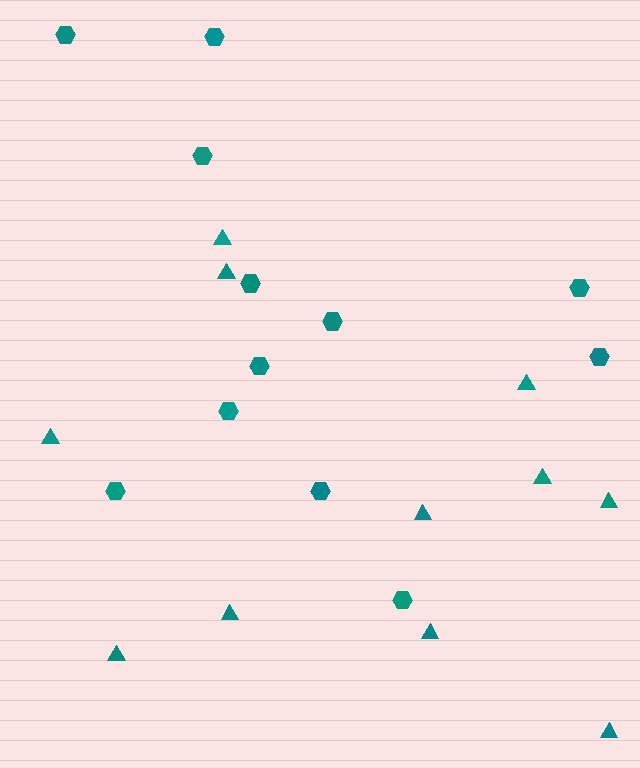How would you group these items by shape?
There are 2 groups: one group of triangles (11) and one group of hexagons (12).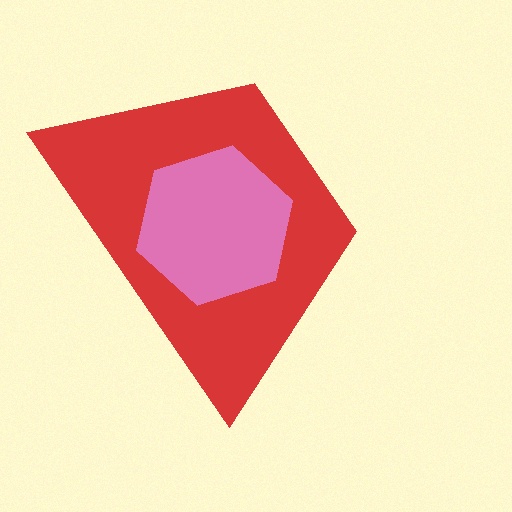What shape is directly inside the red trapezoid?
The pink hexagon.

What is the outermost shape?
The red trapezoid.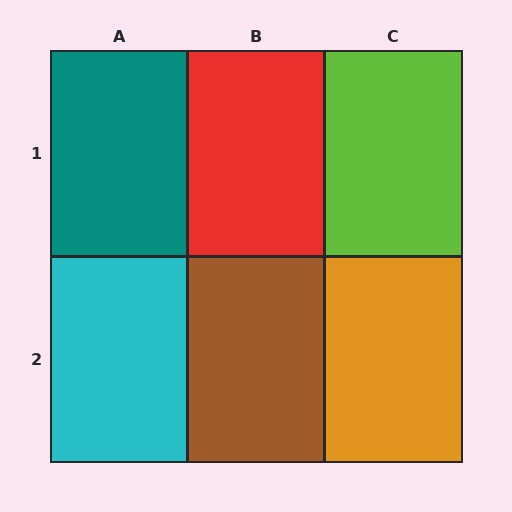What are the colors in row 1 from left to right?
Teal, red, lime.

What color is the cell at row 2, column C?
Orange.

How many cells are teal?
1 cell is teal.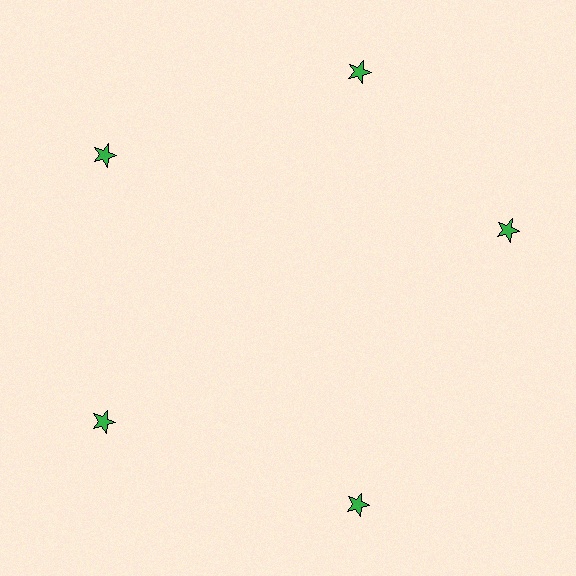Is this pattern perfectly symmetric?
No. The 5 green stars are arranged in a ring, but one element near the 3 o'clock position is rotated out of alignment along the ring, breaking the 5-fold rotational symmetry.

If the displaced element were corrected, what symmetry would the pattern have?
It would have 5-fold rotational symmetry — the pattern would map onto itself every 72 degrees.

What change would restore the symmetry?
The symmetry would be restored by rotating it back into even spacing with its neighbors so that all 5 stars sit at equal angles and equal distance from the center.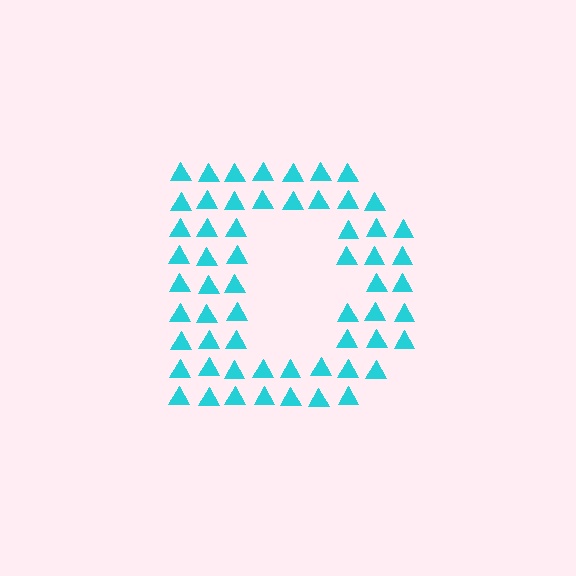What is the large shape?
The large shape is the letter D.